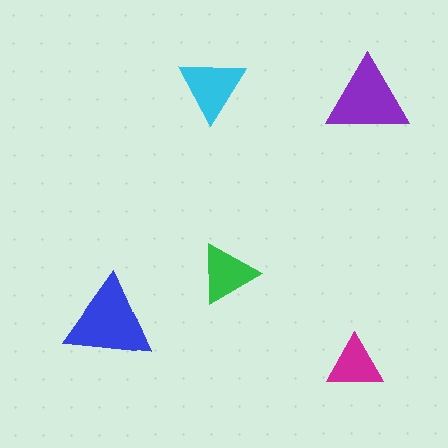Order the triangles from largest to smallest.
the blue one, the purple one, the cyan one, the green one, the magenta one.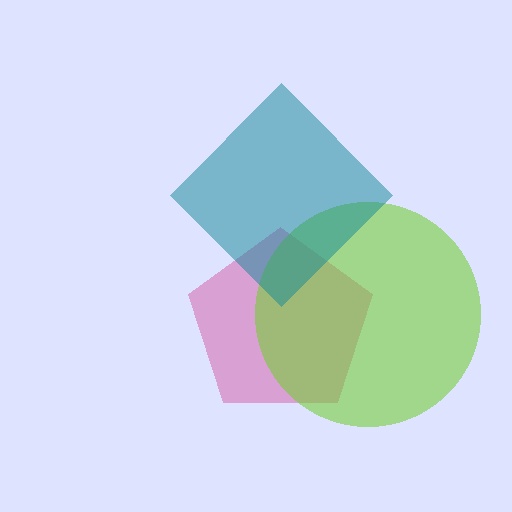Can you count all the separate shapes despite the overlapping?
Yes, there are 3 separate shapes.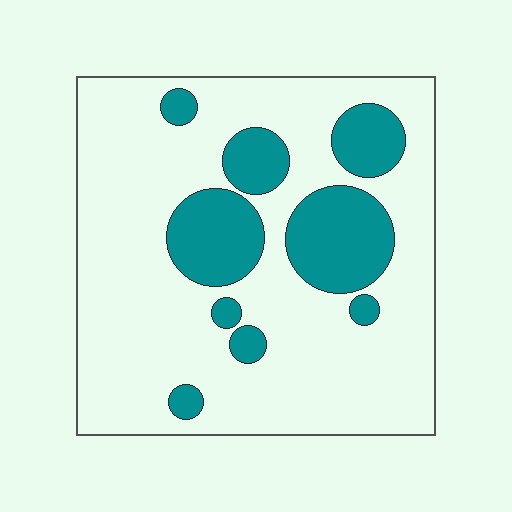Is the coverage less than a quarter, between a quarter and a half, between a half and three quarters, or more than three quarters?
Less than a quarter.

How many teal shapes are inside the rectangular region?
9.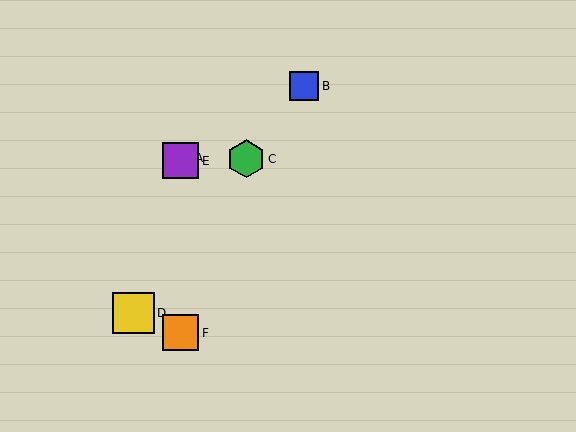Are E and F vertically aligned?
Yes, both are at x≈181.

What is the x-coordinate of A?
Object A is at x≈181.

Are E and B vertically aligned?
No, E is at x≈181 and B is at x≈304.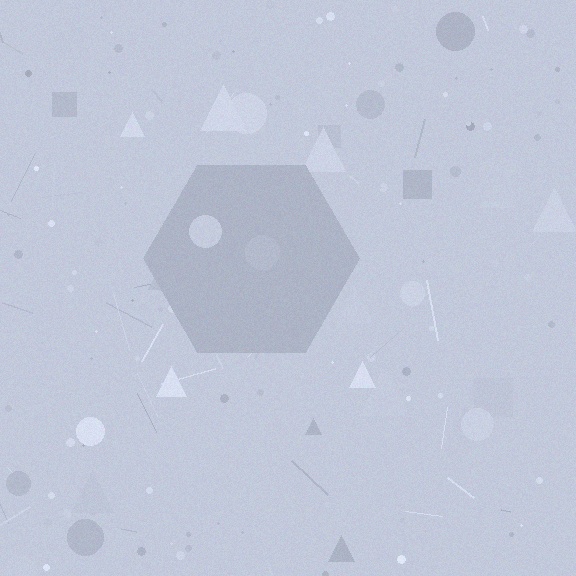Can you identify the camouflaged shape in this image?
The camouflaged shape is a hexagon.